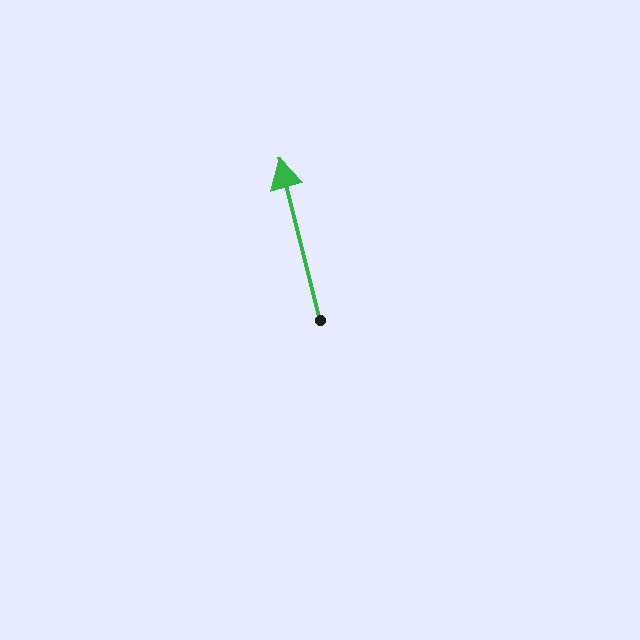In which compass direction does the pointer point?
North.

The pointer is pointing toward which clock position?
Roughly 12 o'clock.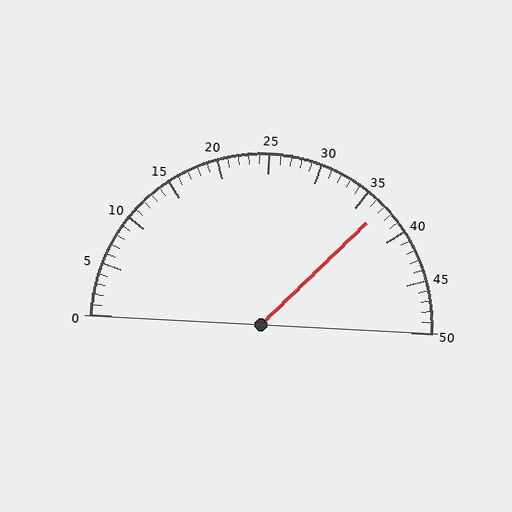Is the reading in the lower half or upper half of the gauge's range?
The reading is in the upper half of the range (0 to 50).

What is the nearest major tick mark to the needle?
The nearest major tick mark is 35.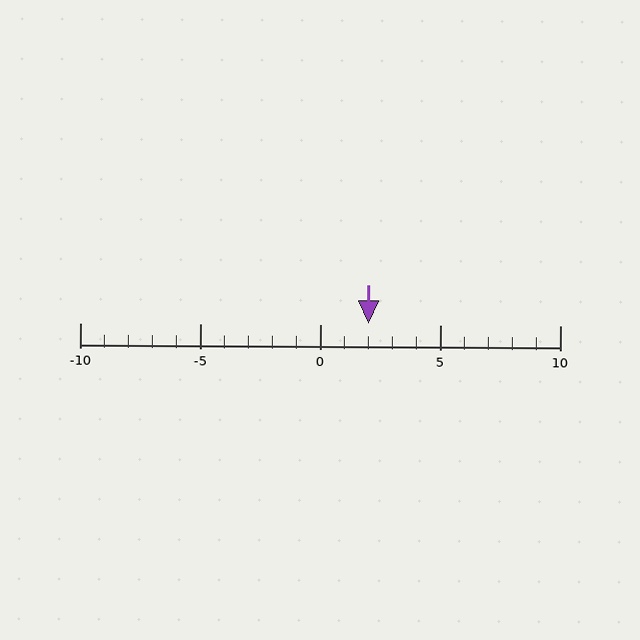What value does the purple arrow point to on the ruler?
The purple arrow points to approximately 2.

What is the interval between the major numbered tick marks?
The major tick marks are spaced 5 units apart.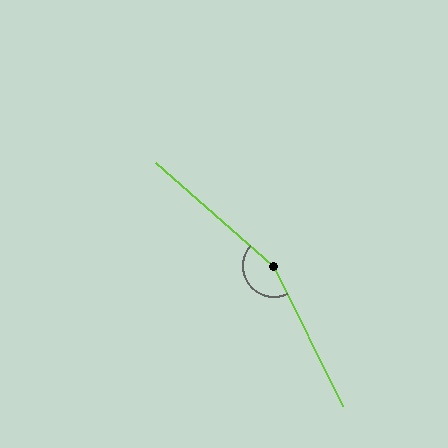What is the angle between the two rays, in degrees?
Approximately 157 degrees.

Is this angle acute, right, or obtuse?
It is obtuse.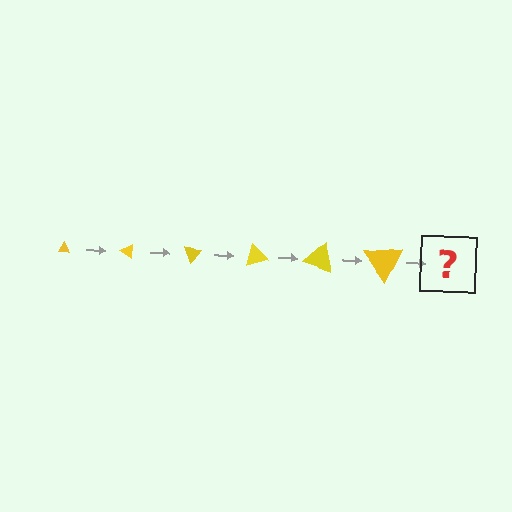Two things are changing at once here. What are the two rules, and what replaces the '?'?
The two rules are that the triangle grows larger each step and it rotates 35 degrees each step. The '?' should be a triangle, larger than the previous one and rotated 210 degrees from the start.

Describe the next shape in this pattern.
It should be a triangle, larger than the previous one and rotated 210 degrees from the start.